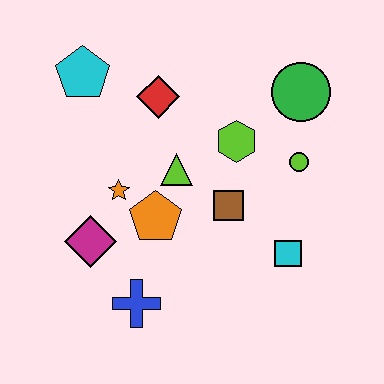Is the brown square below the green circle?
Yes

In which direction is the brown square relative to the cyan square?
The brown square is to the left of the cyan square.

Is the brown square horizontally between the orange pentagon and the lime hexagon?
Yes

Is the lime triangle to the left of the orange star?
No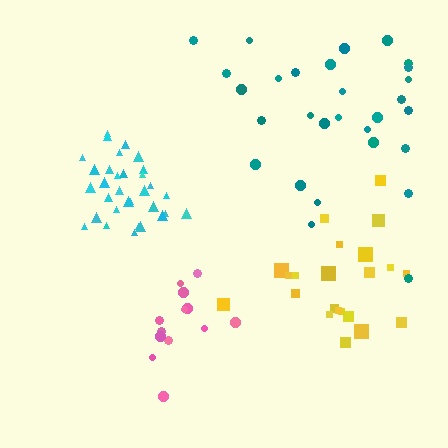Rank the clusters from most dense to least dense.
cyan, yellow, pink, teal.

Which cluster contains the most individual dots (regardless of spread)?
Cyan (32).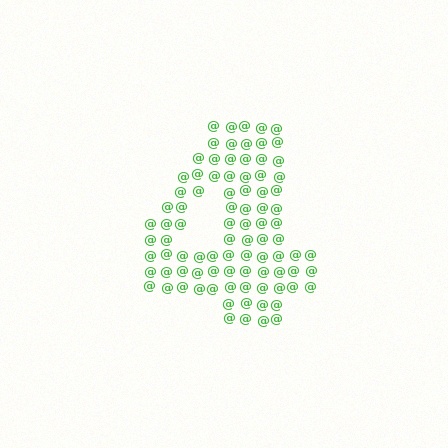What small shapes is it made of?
It is made of small at signs.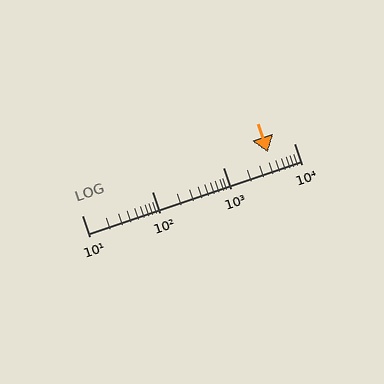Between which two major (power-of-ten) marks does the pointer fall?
The pointer is between 1000 and 10000.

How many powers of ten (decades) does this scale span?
The scale spans 3 decades, from 10 to 10000.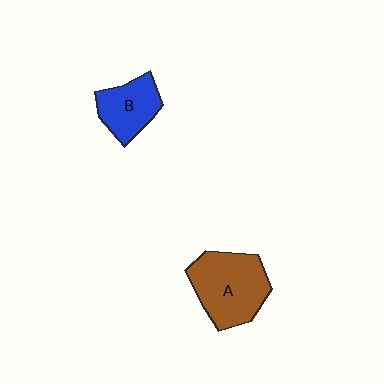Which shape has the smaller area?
Shape B (blue).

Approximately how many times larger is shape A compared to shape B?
Approximately 1.6 times.